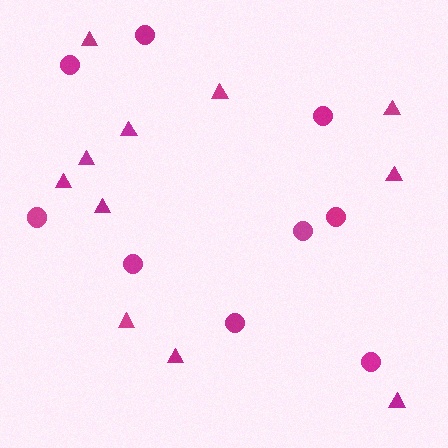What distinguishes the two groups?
There are 2 groups: one group of triangles (11) and one group of circles (9).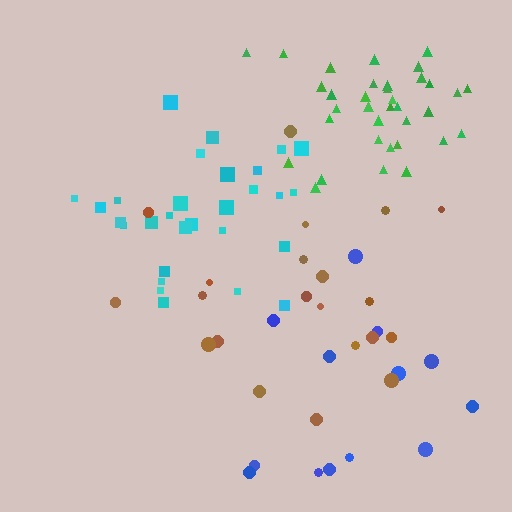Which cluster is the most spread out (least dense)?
Blue.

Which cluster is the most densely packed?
Green.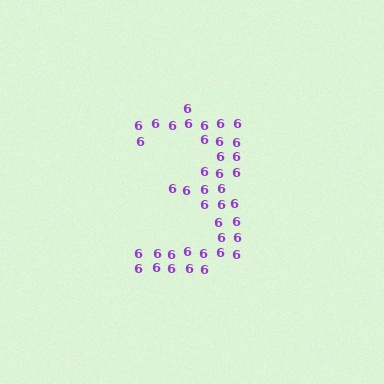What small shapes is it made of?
It is made of small digit 6's.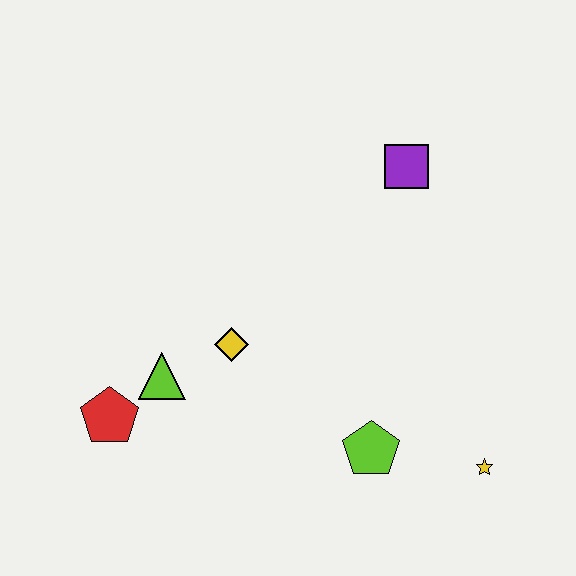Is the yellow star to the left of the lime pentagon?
No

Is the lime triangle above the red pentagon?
Yes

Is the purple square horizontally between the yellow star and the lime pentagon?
Yes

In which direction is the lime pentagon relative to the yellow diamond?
The lime pentagon is to the right of the yellow diamond.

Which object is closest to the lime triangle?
The red pentagon is closest to the lime triangle.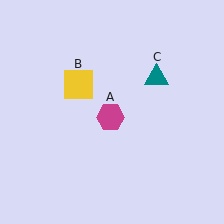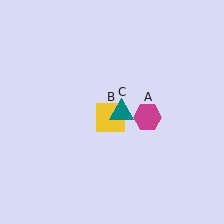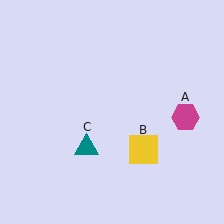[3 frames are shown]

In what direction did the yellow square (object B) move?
The yellow square (object B) moved down and to the right.